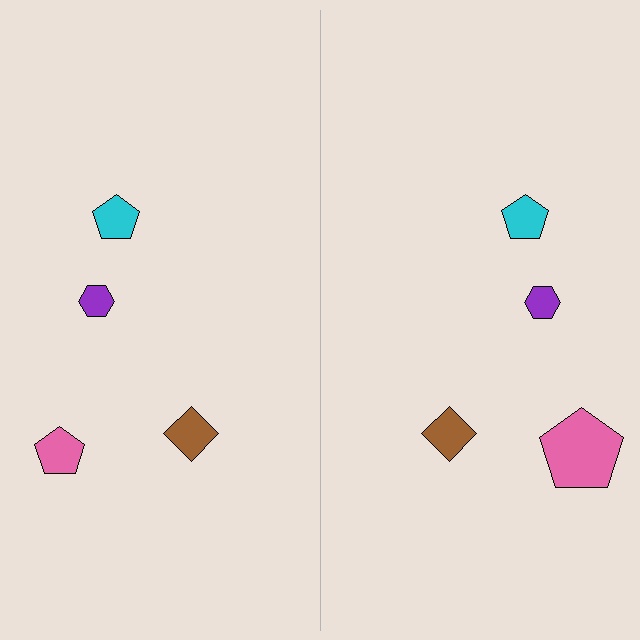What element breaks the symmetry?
The pink pentagon on the right side has a different size than its mirror counterpart.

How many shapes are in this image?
There are 8 shapes in this image.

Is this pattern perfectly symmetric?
No, the pattern is not perfectly symmetric. The pink pentagon on the right side has a different size than its mirror counterpart.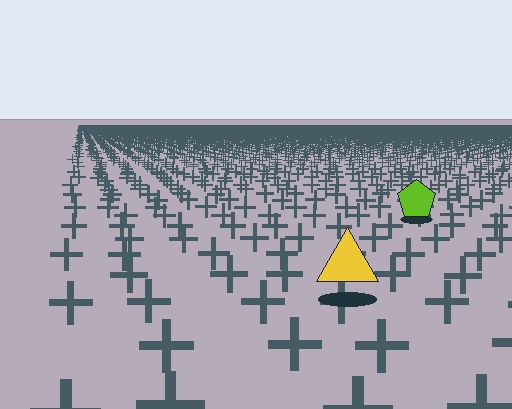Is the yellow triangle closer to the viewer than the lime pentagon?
Yes. The yellow triangle is closer — you can tell from the texture gradient: the ground texture is coarser near it.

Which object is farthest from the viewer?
The lime pentagon is farthest from the viewer. It appears smaller and the ground texture around it is denser.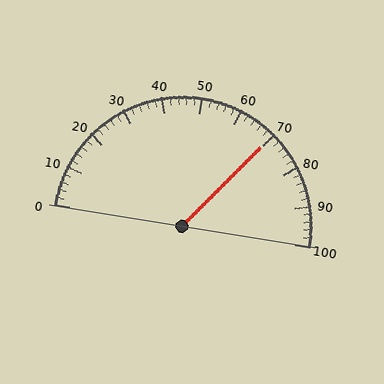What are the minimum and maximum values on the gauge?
The gauge ranges from 0 to 100.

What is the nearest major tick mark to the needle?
The nearest major tick mark is 70.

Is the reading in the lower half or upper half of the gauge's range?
The reading is in the upper half of the range (0 to 100).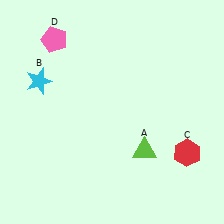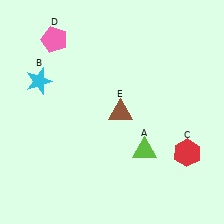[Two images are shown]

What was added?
A brown triangle (E) was added in Image 2.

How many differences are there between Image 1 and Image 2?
There is 1 difference between the two images.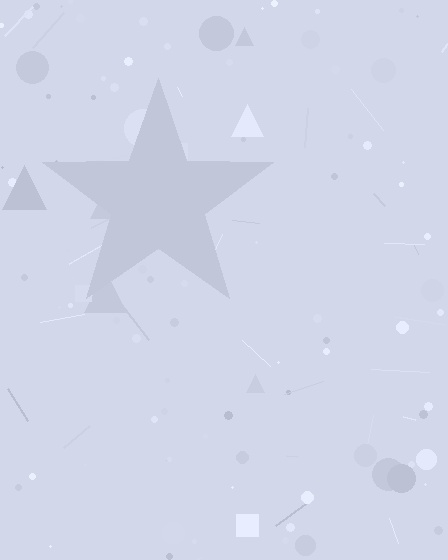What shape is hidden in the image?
A star is hidden in the image.